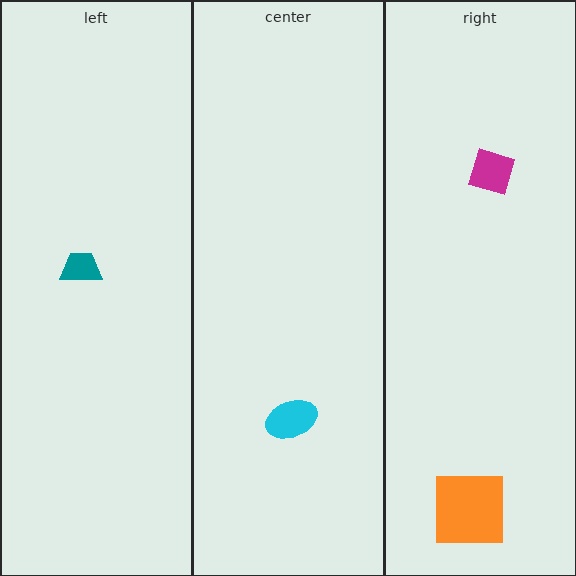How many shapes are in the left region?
1.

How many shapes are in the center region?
1.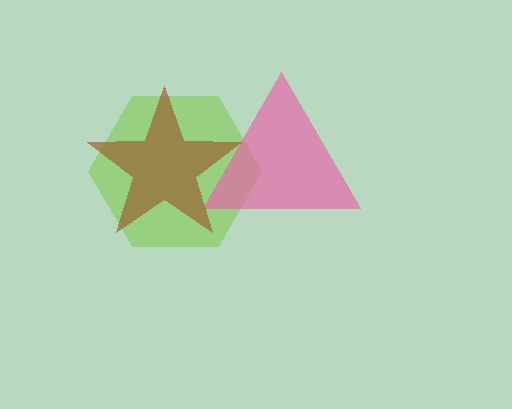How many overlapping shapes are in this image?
There are 3 overlapping shapes in the image.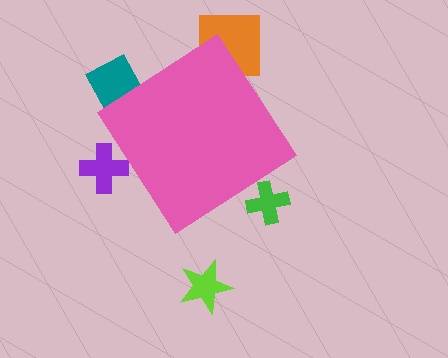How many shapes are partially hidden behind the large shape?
4 shapes are partially hidden.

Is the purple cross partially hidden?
Yes, the purple cross is partially hidden behind the pink diamond.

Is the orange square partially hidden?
Yes, the orange square is partially hidden behind the pink diamond.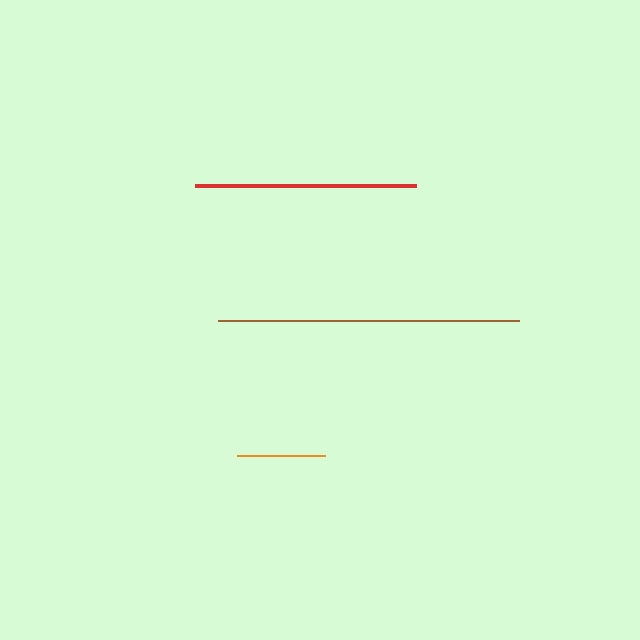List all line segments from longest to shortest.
From longest to shortest: brown, red, orange.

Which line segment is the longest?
The brown line is the longest at approximately 301 pixels.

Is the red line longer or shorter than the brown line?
The brown line is longer than the red line.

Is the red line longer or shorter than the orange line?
The red line is longer than the orange line.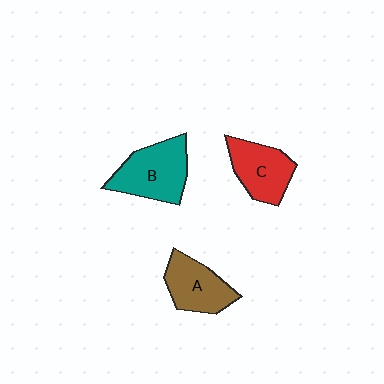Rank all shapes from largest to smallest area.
From largest to smallest: B (teal), C (red), A (brown).